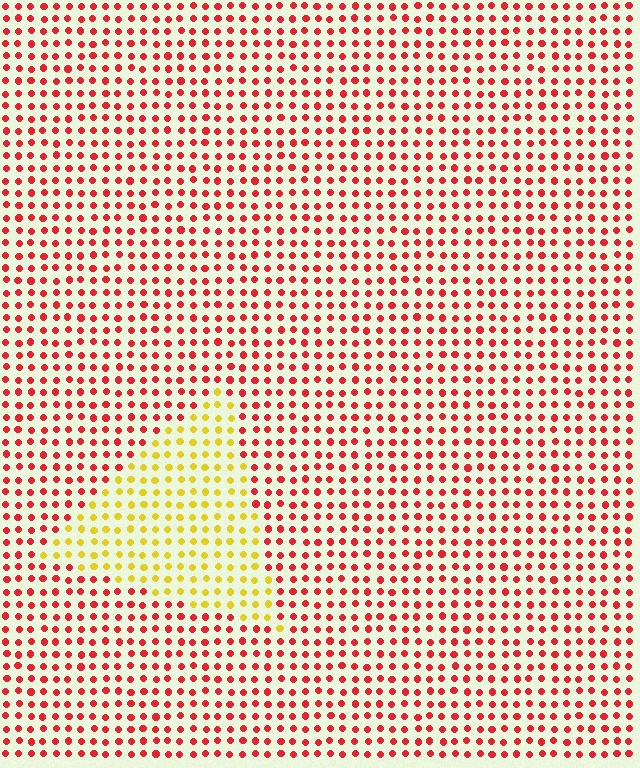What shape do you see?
I see a triangle.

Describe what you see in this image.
The image is filled with small red elements in a uniform arrangement. A triangle-shaped region is visible where the elements are tinted to a slightly different hue, forming a subtle color boundary.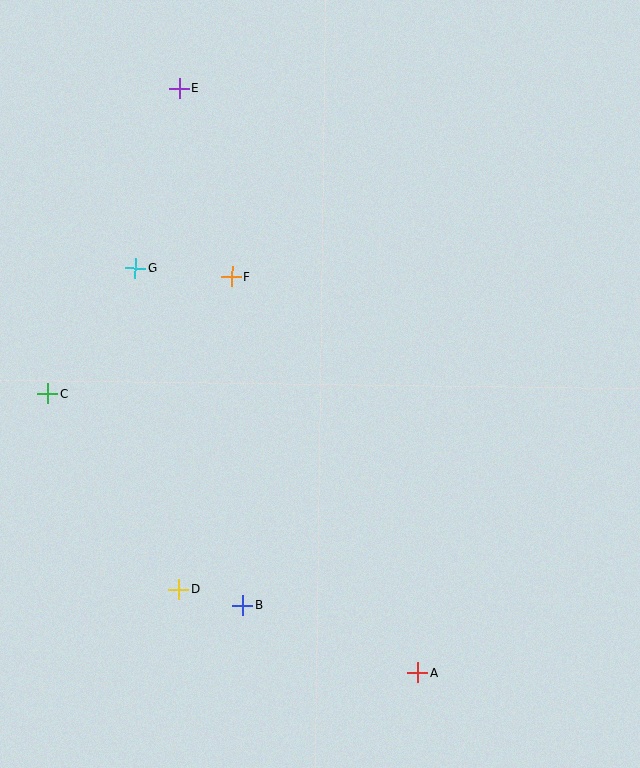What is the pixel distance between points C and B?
The distance between C and B is 288 pixels.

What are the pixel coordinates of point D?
Point D is at (179, 589).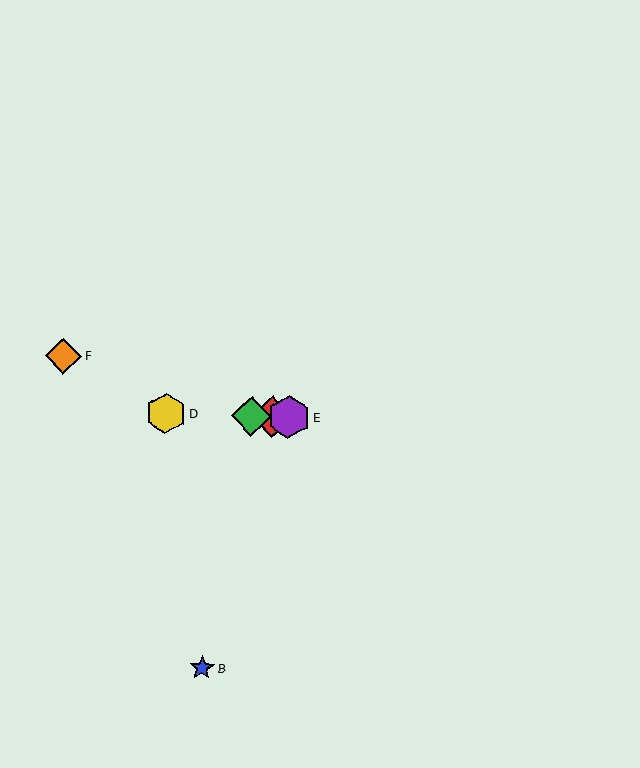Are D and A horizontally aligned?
Yes, both are at y≈413.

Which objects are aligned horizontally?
Objects A, C, D, E are aligned horizontally.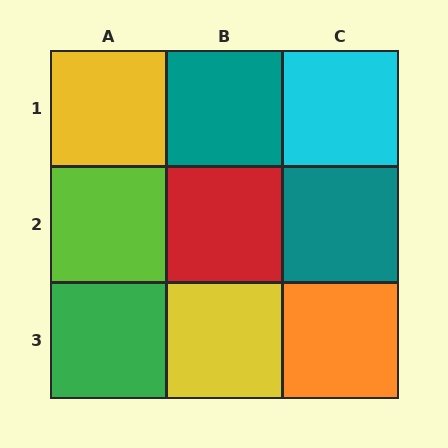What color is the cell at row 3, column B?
Yellow.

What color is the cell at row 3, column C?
Orange.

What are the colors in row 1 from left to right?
Yellow, teal, cyan.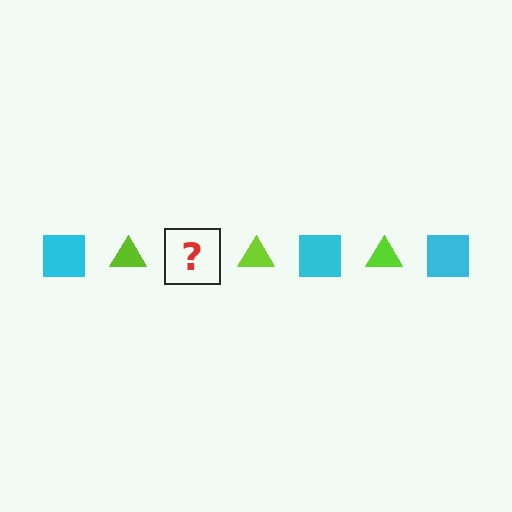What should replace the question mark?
The question mark should be replaced with a cyan square.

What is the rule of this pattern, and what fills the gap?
The rule is that the pattern alternates between cyan square and lime triangle. The gap should be filled with a cyan square.